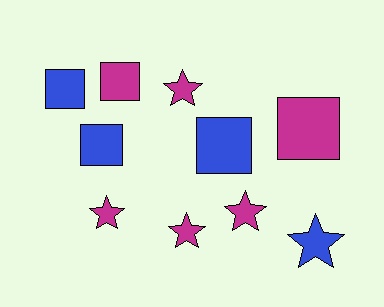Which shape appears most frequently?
Star, with 5 objects.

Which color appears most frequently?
Magenta, with 6 objects.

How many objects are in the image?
There are 10 objects.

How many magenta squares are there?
There are 2 magenta squares.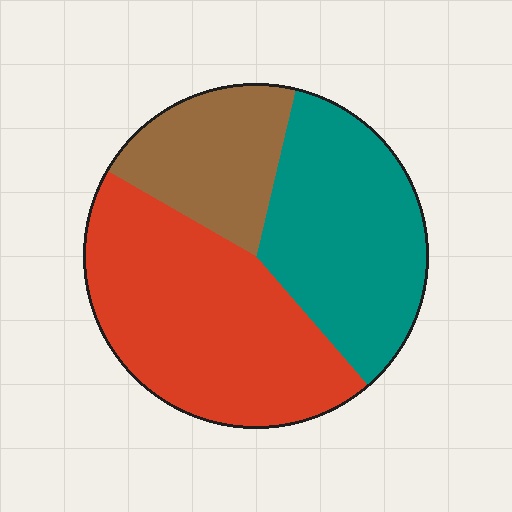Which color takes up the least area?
Brown, at roughly 20%.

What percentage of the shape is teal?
Teal takes up between a quarter and a half of the shape.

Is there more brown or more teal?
Teal.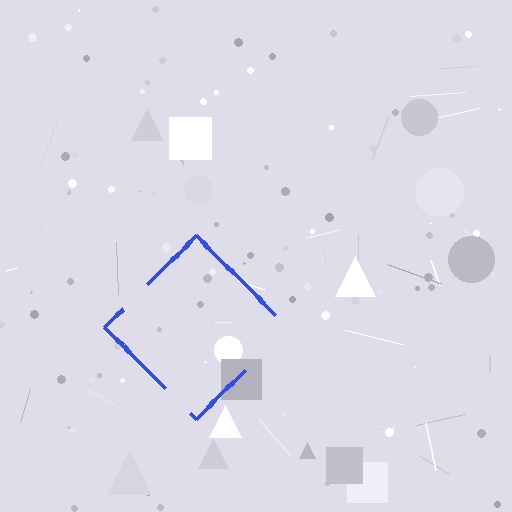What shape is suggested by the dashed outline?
The dashed outline suggests a diamond.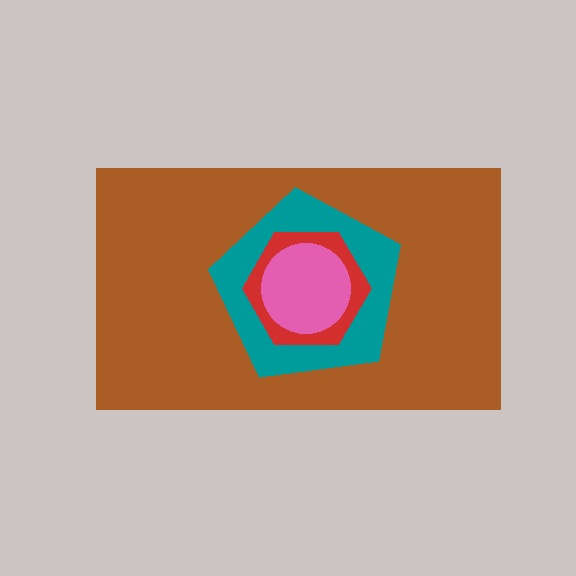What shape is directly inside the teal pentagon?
The red hexagon.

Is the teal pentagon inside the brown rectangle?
Yes.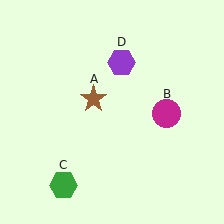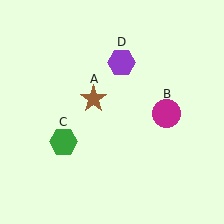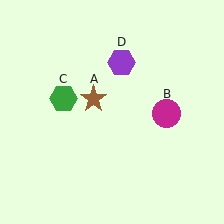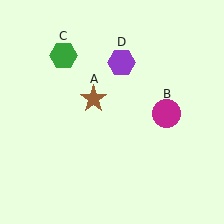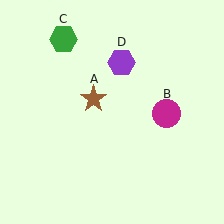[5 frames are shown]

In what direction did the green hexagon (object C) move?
The green hexagon (object C) moved up.